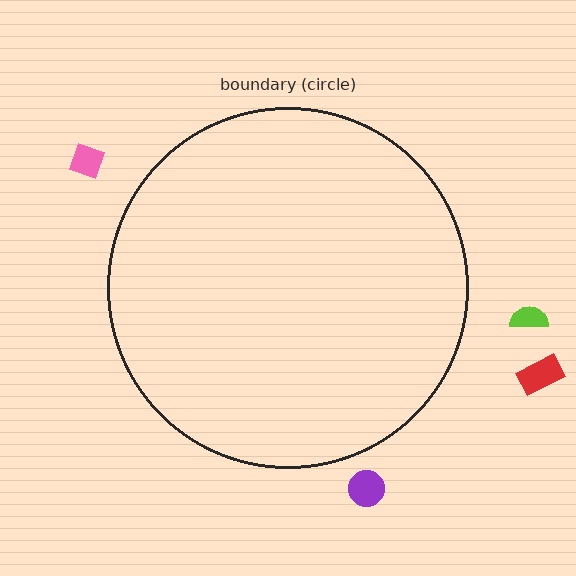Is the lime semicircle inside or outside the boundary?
Outside.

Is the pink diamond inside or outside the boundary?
Outside.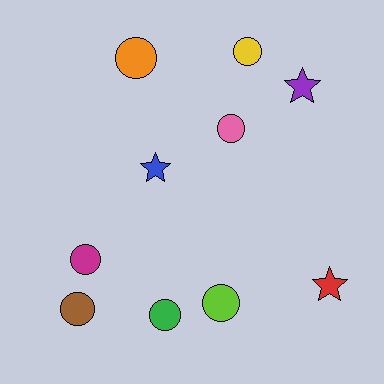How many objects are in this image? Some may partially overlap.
There are 10 objects.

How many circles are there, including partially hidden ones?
There are 7 circles.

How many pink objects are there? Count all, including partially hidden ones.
There is 1 pink object.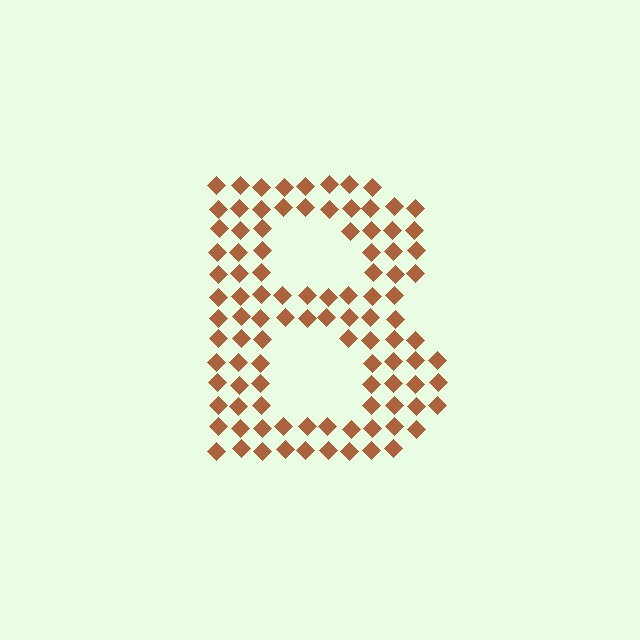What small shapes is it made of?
It is made of small diamonds.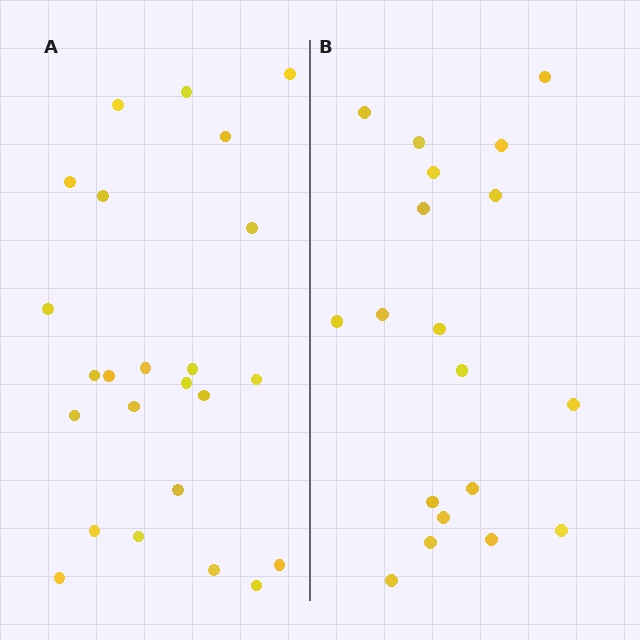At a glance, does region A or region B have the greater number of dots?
Region A (the left region) has more dots.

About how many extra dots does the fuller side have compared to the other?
Region A has about 5 more dots than region B.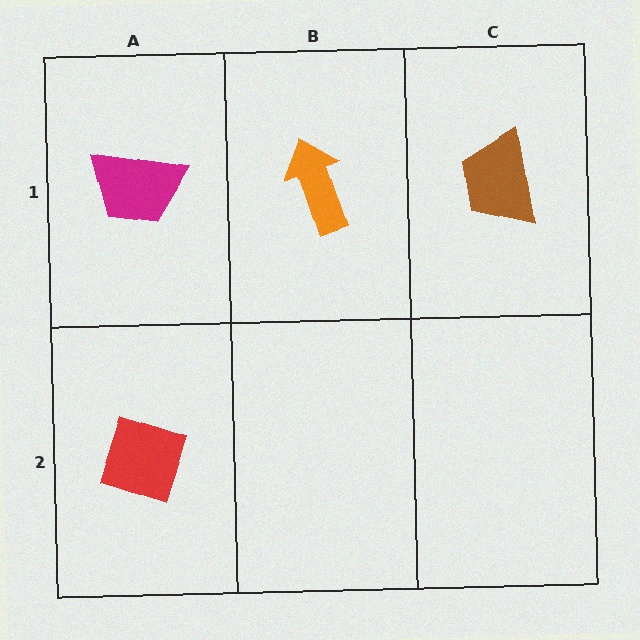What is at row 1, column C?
A brown trapezoid.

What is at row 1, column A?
A magenta trapezoid.